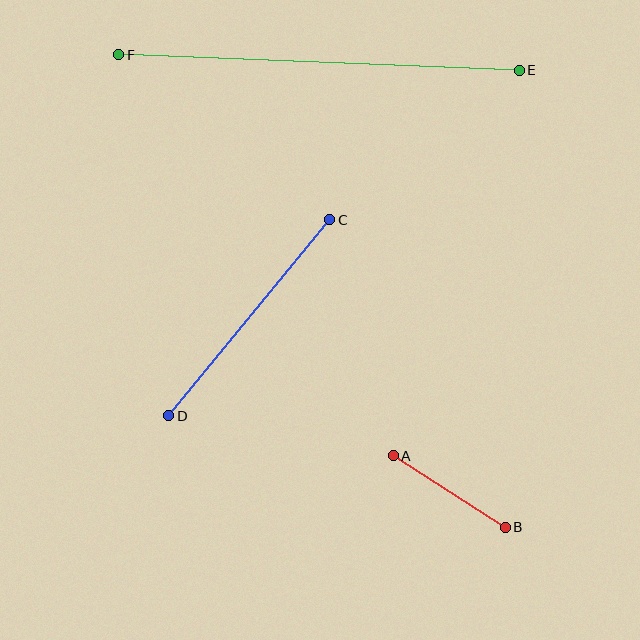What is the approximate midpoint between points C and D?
The midpoint is at approximately (249, 318) pixels.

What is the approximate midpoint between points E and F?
The midpoint is at approximately (319, 62) pixels.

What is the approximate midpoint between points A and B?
The midpoint is at approximately (449, 492) pixels.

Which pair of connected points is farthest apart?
Points E and F are farthest apart.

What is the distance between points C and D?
The distance is approximately 254 pixels.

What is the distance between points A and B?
The distance is approximately 133 pixels.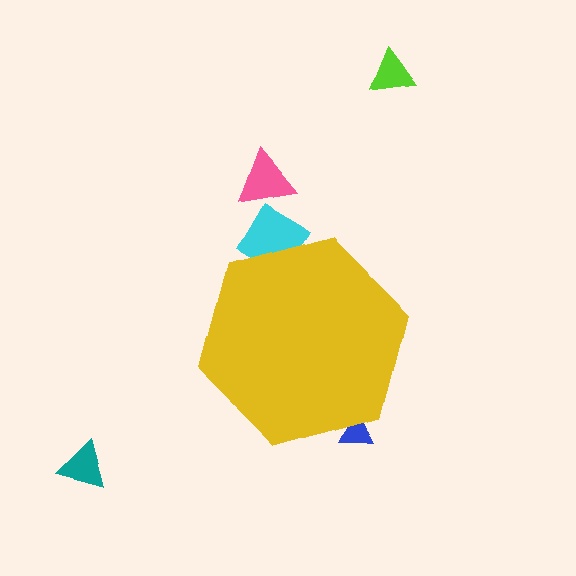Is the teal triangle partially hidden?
No, the teal triangle is fully visible.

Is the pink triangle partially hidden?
No, the pink triangle is fully visible.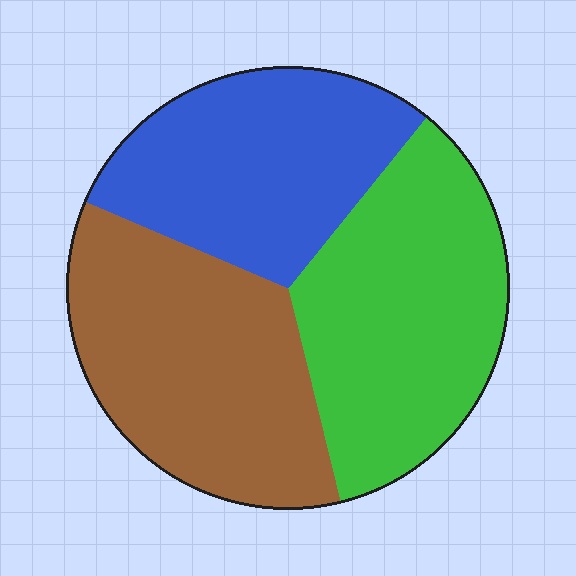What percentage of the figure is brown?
Brown covers roughly 35% of the figure.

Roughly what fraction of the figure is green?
Green covers roughly 35% of the figure.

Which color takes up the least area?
Blue, at roughly 30%.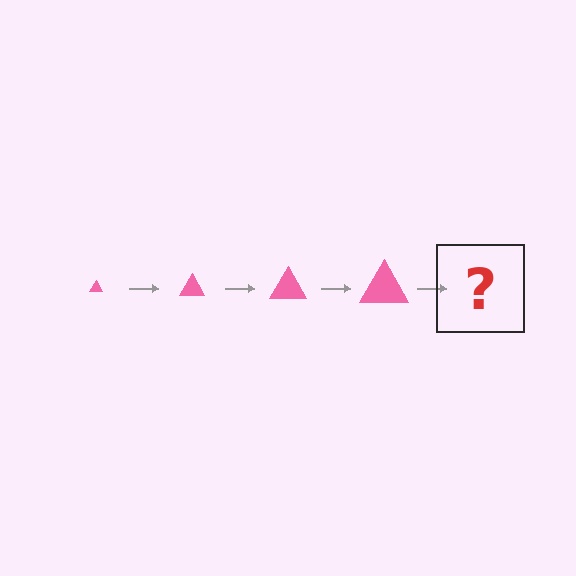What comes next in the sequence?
The next element should be a pink triangle, larger than the previous one.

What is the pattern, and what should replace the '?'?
The pattern is that the triangle gets progressively larger each step. The '?' should be a pink triangle, larger than the previous one.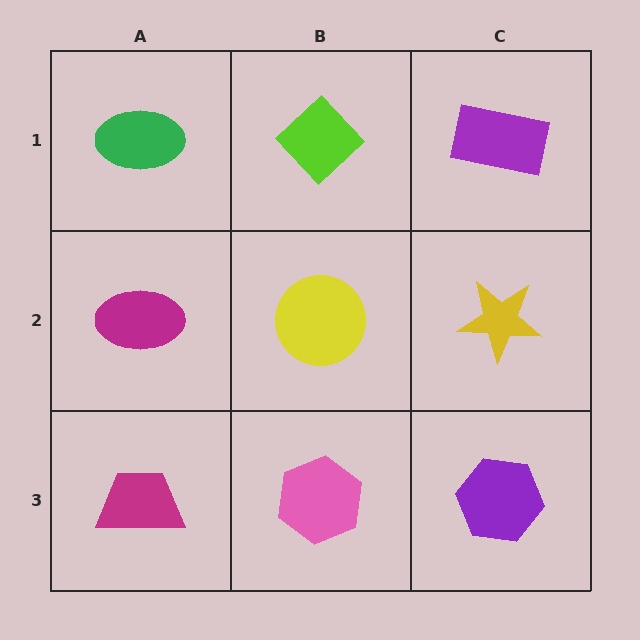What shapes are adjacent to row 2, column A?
A green ellipse (row 1, column A), a magenta trapezoid (row 3, column A), a yellow circle (row 2, column B).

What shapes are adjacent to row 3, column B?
A yellow circle (row 2, column B), a magenta trapezoid (row 3, column A), a purple hexagon (row 3, column C).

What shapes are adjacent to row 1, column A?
A magenta ellipse (row 2, column A), a lime diamond (row 1, column B).